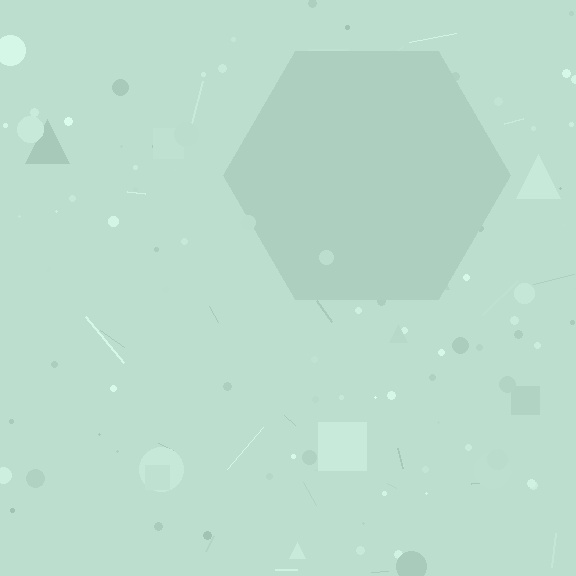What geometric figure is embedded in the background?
A hexagon is embedded in the background.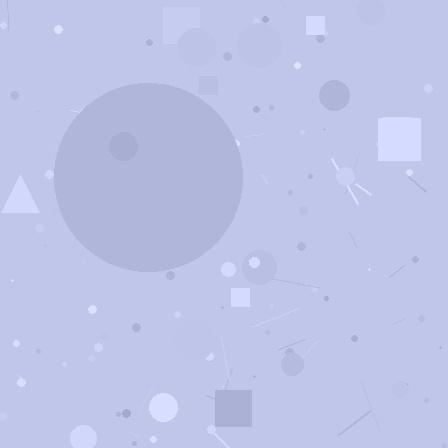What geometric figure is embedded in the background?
A circle is embedded in the background.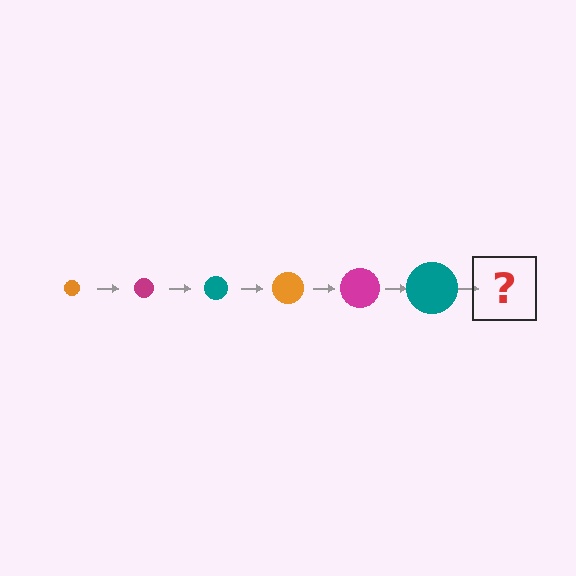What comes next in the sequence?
The next element should be an orange circle, larger than the previous one.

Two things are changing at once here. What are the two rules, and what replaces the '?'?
The two rules are that the circle grows larger each step and the color cycles through orange, magenta, and teal. The '?' should be an orange circle, larger than the previous one.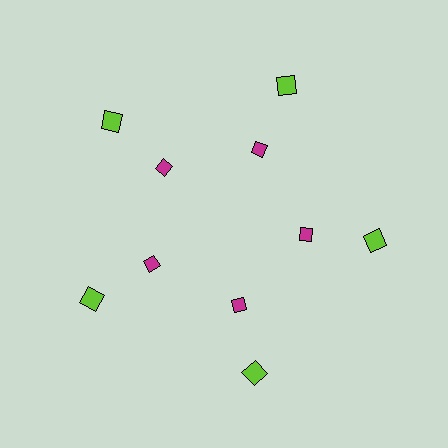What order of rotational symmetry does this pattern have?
This pattern has 5-fold rotational symmetry.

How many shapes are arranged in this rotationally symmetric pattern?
There are 10 shapes, arranged in 5 groups of 2.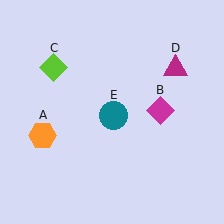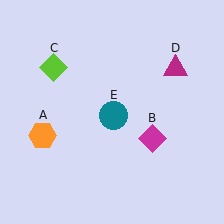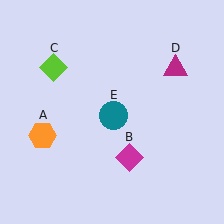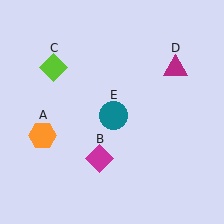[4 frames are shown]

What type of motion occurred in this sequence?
The magenta diamond (object B) rotated clockwise around the center of the scene.